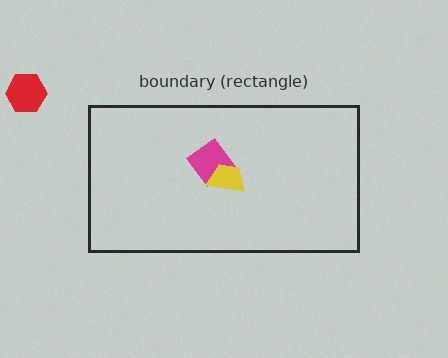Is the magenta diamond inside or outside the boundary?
Inside.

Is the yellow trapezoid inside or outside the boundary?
Inside.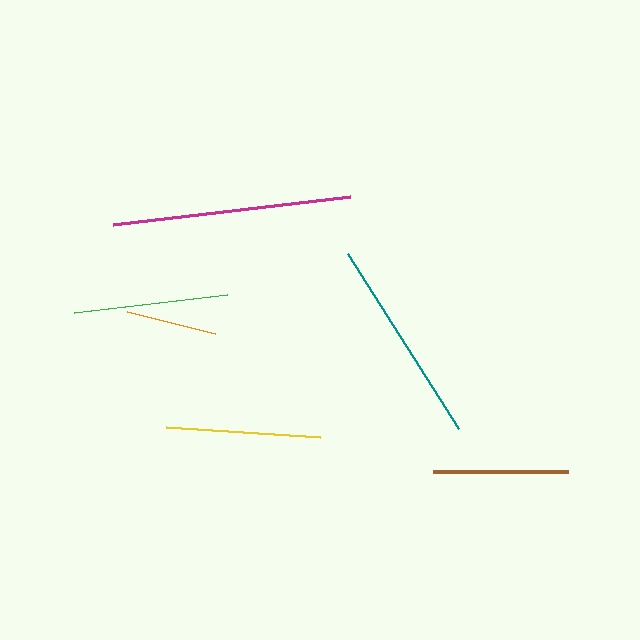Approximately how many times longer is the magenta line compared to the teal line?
The magenta line is approximately 1.2 times the length of the teal line.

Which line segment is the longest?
The magenta line is the longest at approximately 239 pixels.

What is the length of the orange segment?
The orange segment is approximately 90 pixels long.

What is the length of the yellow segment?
The yellow segment is approximately 154 pixels long.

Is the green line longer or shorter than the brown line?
The green line is longer than the brown line.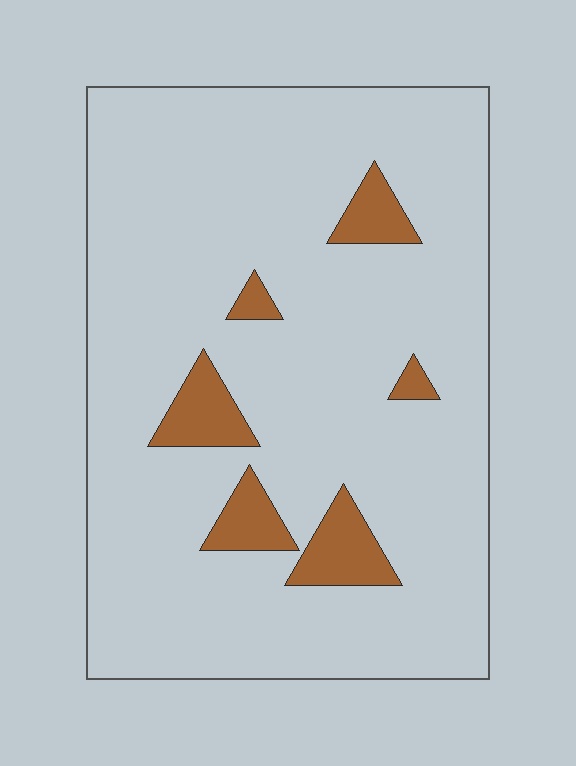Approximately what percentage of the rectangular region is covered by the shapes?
Approximately 10%.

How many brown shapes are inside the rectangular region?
6.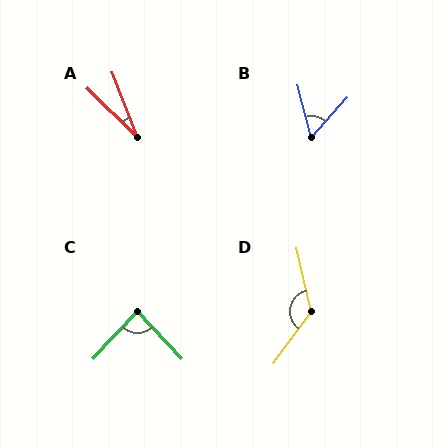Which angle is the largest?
D, at approximately 130 degrees.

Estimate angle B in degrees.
Approximately 57 degrees.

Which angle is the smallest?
A, at approximately 24 degrees.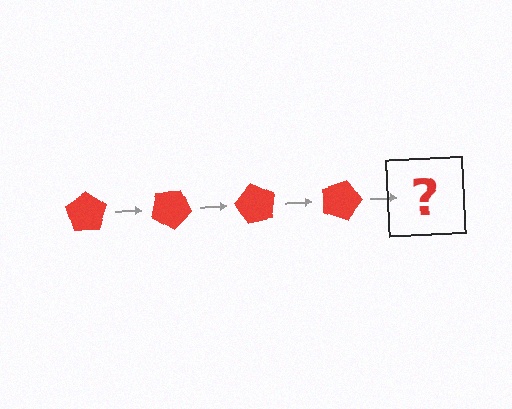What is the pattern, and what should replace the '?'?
The pattern is that the pentagon rotates 30 degrees each step. The '?' should be a red pentagon rotated 120 degrees.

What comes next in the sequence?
The next element should be a red pentagon rotated 120 degrees.